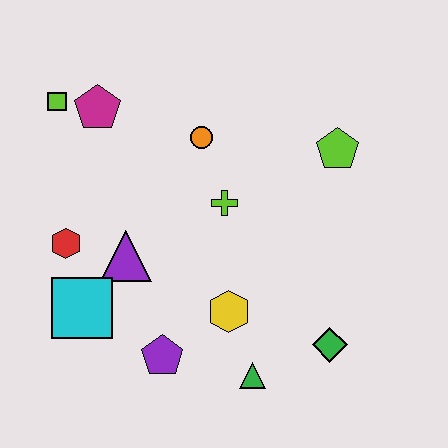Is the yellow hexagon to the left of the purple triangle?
No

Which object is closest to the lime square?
The magenta pentagon is closest to the lime square.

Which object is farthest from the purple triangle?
The lime pentagon is farthest from the purple triangle.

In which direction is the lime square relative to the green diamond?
The lime square is to the left of the green diamond.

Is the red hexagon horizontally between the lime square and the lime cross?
Yes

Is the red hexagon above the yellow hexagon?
Yes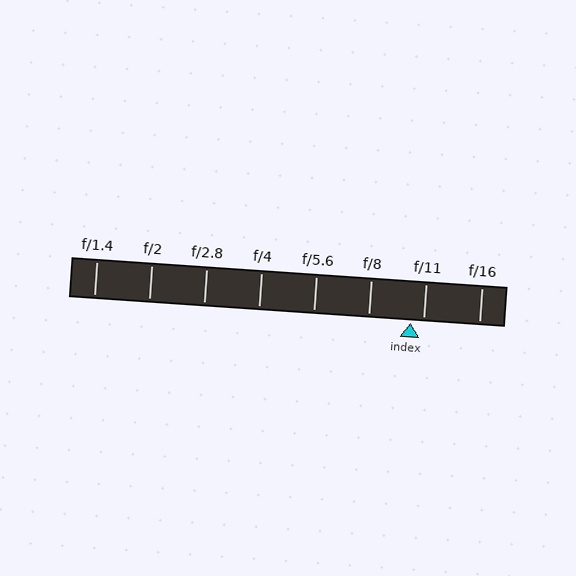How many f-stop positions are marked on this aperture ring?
There are 8 f-stop positions marked.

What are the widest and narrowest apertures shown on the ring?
The widest aperture shown is f/1.4 and the narrowest is f/16.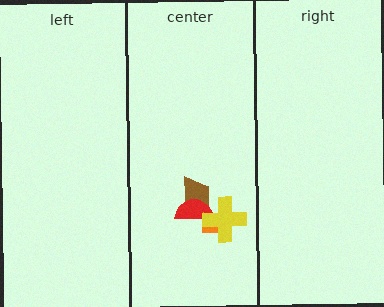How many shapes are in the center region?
4.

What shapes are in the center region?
The brown trapezoid, the red semicircle, the orange square, the yellow cross.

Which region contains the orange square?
The center region.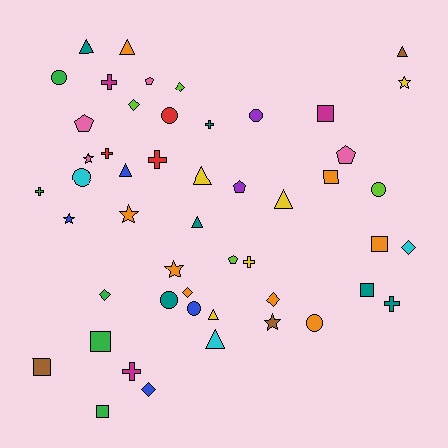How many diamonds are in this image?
There are 7 diamonds.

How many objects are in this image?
There are 50 objects.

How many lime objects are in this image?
There are 4 lime objects.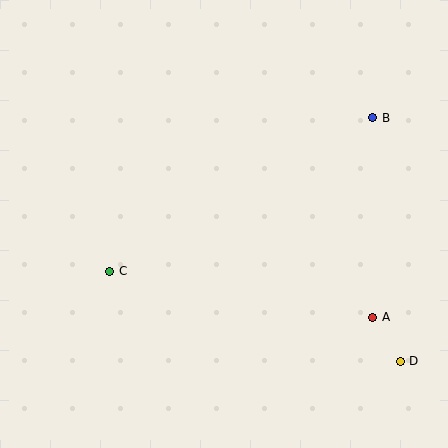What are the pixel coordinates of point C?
Point C is at (110, 271).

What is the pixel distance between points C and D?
The distance between C and D is 304 pixels.